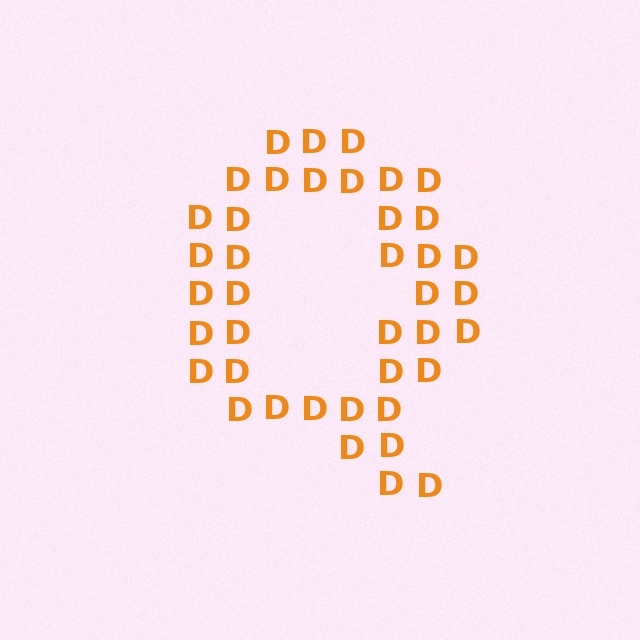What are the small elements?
The small elements are letter D's.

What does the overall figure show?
The overall figure shows the letter Q.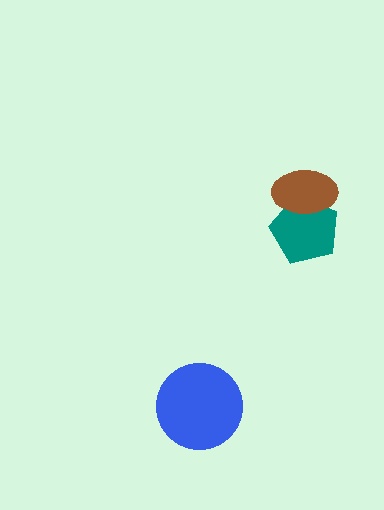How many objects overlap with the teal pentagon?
1 object overlaps with the teal pentagon.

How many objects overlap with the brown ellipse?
1 object overlaps with the brown ellipse.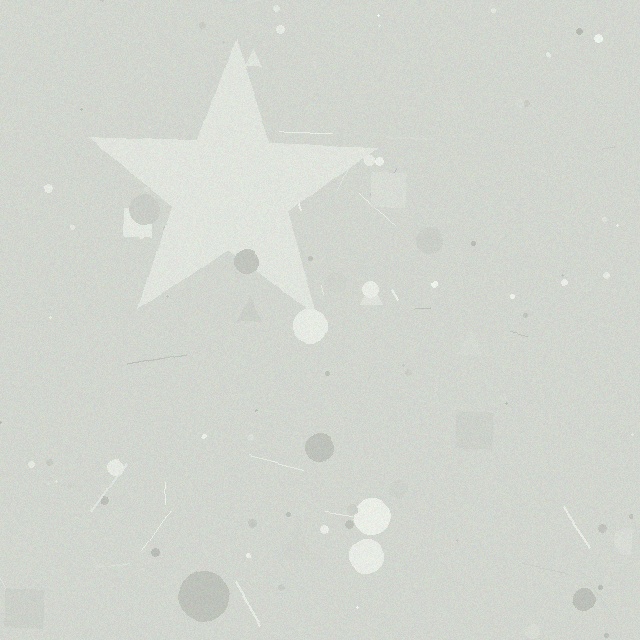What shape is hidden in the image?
A star is hidden in the image.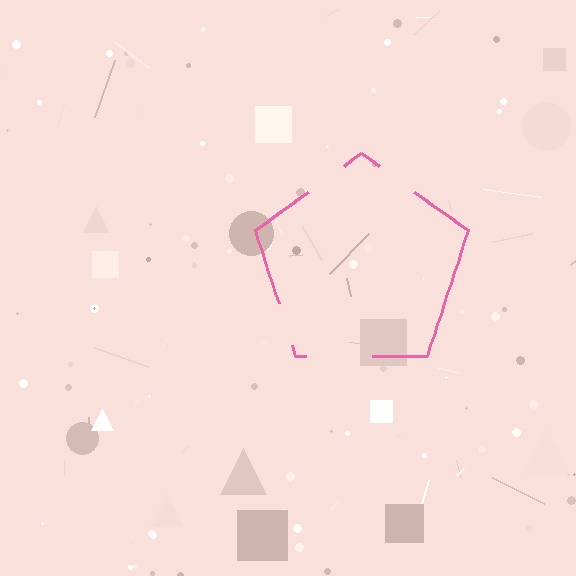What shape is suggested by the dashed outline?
The dashed outline suggests a pentagon.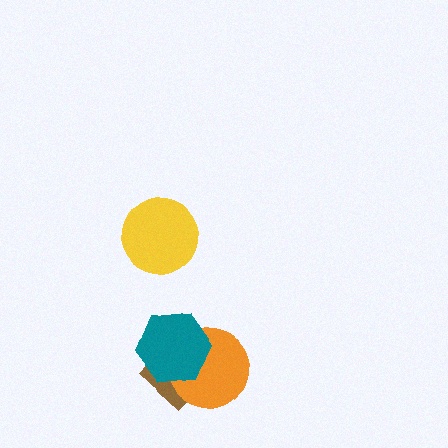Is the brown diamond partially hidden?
Yes, it is partially covered by another shape.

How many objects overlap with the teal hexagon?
2 objects overlap with the teal hexagon.